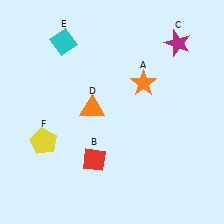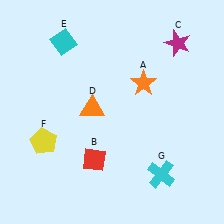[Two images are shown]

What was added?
A cyan cross (G) was added in Image 2.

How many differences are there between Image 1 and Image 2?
There is 1 difference between the two images.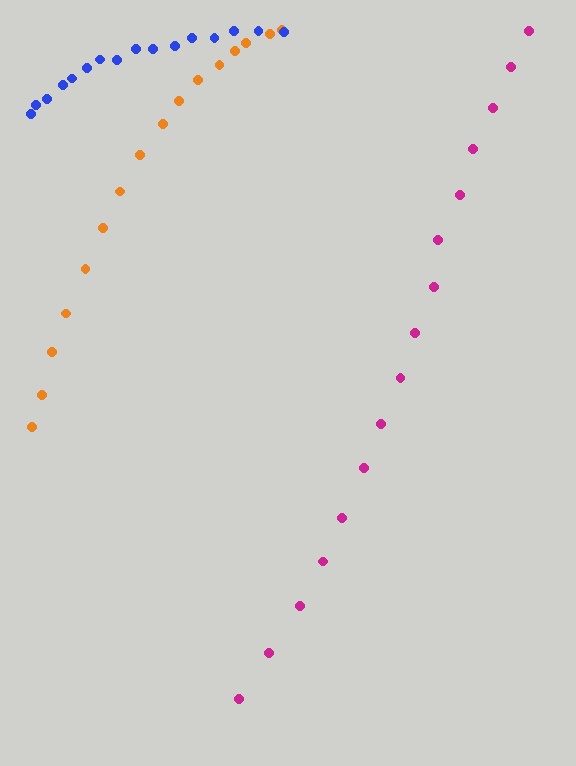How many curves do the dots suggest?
There are 3 distinct paths.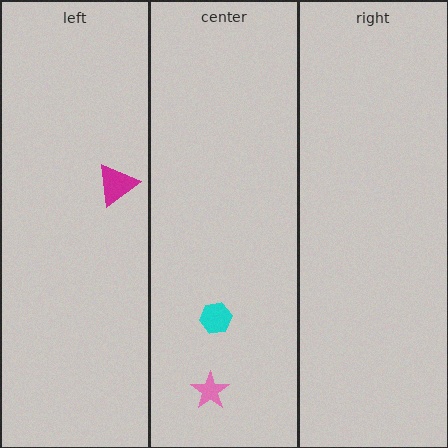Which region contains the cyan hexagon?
The center region.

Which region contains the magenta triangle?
The left region.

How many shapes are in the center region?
2.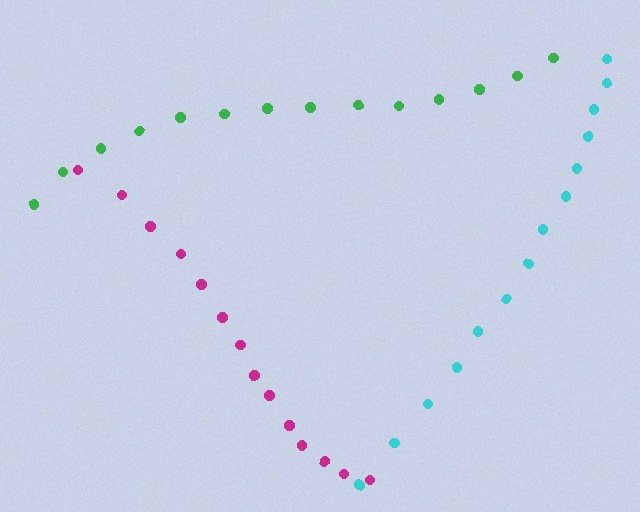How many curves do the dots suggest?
There are 3 distinct paths.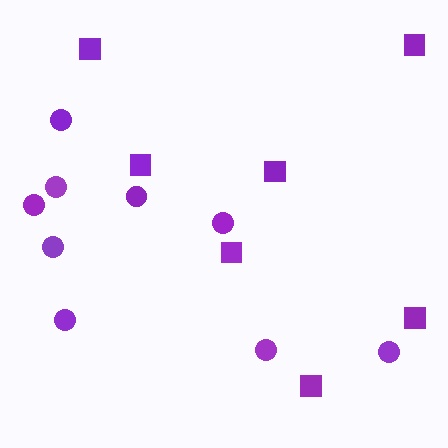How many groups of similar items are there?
There are 2 groups: one group of squares (7) and one group of circles (9).